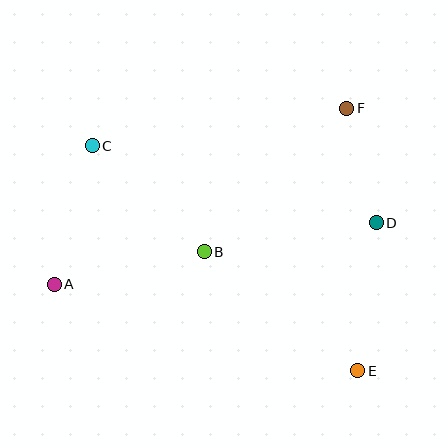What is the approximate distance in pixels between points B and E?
The distance between B and E is approximately 194 pixels.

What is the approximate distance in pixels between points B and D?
The distance between B and D is approximately 175 pixels.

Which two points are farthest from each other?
Points C and E are farthest from each other.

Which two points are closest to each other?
Points D and F are closest to each other.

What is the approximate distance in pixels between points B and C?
The distance between B and C is approximately 154 pixels.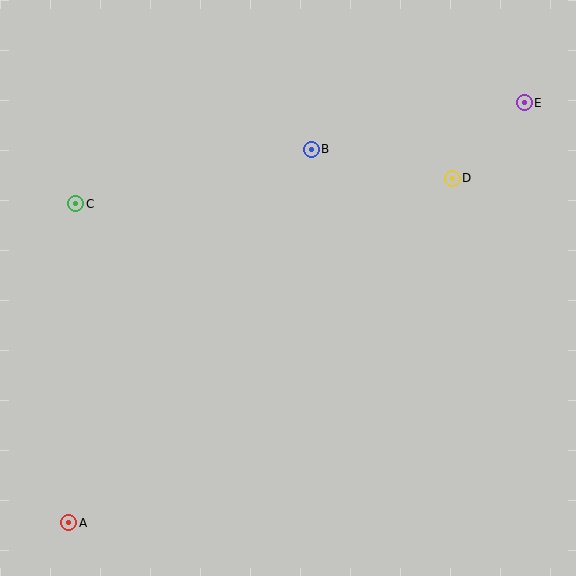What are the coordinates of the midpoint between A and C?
The midpoint between A and C is at (72, 363).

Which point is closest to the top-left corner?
Point C is closest to the top-left corner.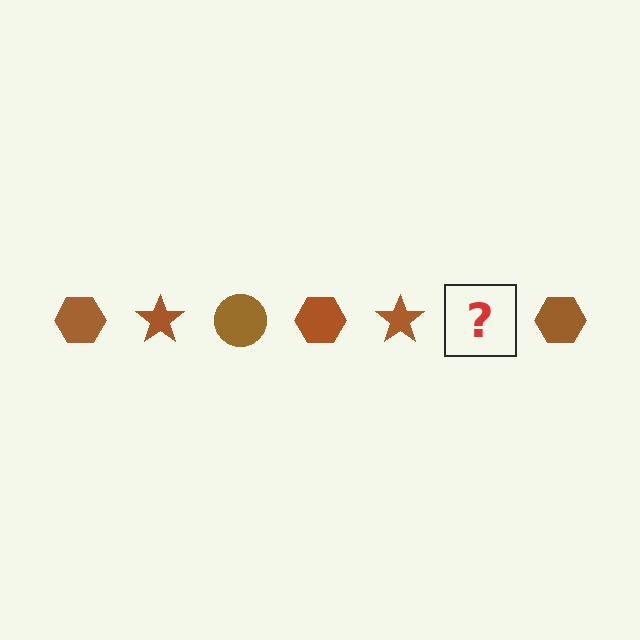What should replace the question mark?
The question mark should be replaced with a brown circle.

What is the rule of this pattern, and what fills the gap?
The rule is that the pattern cycles through hexagon, star, circle shapes in brown. The gap should be filled with a brown circle.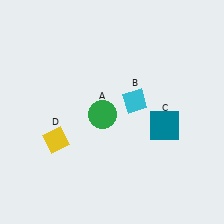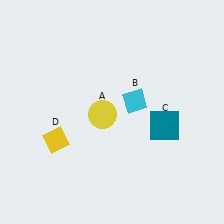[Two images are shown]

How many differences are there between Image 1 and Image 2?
There is 1 difference between the two images.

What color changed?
The circle (A) changed from green in Image 1 to yellow in Image 2.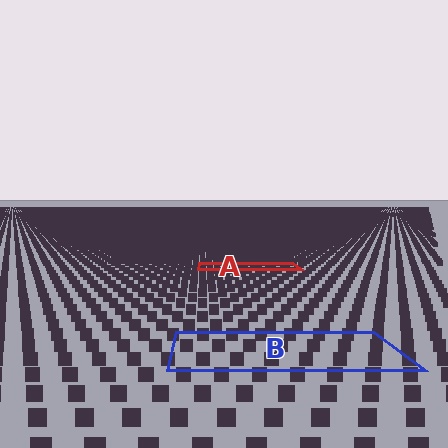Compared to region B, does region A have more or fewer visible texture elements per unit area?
Region A has more texture elements per unit area — they are packed more densely because it is farther away.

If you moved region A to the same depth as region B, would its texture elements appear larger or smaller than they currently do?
They would appear larger. At a closer depth, the same texture elements are projected at a bigger on-screen size.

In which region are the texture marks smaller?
The texture marks are smaller in region A, because it is farther away.